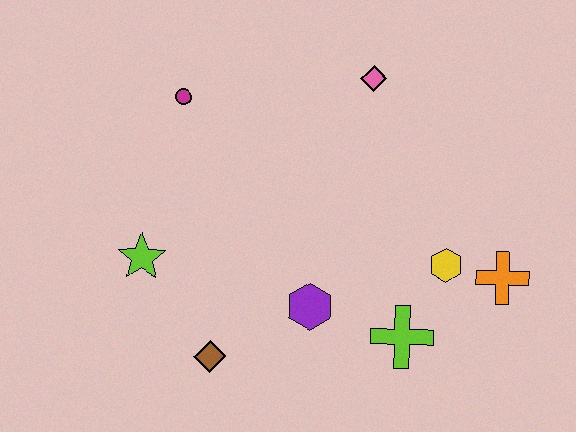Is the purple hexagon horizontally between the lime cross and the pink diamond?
No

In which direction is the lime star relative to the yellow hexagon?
The lime star is to the left of the yellow hexagon.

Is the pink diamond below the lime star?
No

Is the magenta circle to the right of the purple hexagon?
No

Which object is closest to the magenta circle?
The lime star is closest to the magenta circle.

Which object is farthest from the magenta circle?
The orange cross is farthest from the magenta circle.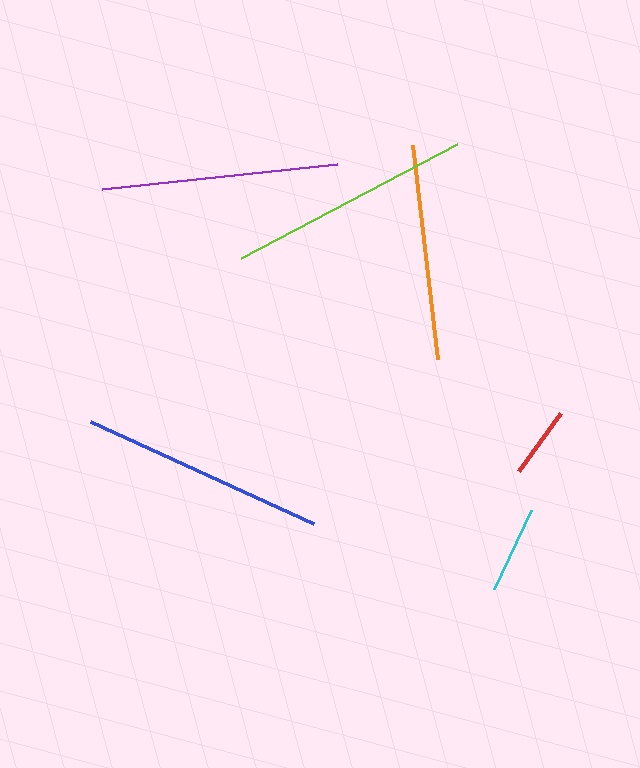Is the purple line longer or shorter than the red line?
The purple line is longer than the red line.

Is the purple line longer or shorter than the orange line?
The purple line is longer than the orange line.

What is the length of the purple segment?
The purple segment is approximately 236 pixels long.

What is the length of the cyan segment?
The cyan segment is approximately 88 pixels long.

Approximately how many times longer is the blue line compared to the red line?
The blue line is approximately 3.5 times the length of the red line.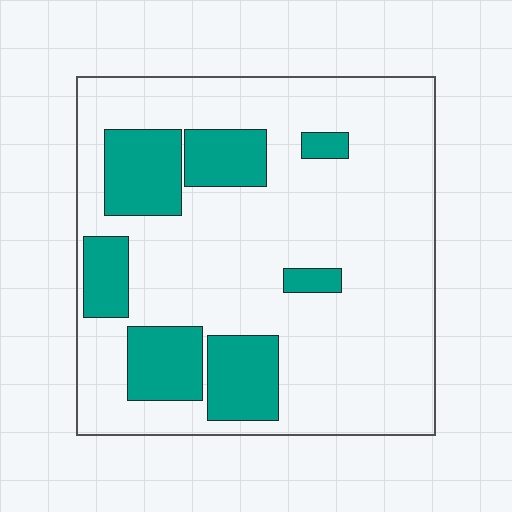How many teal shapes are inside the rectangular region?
7.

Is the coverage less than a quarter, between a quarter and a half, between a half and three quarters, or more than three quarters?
Less than a quarter.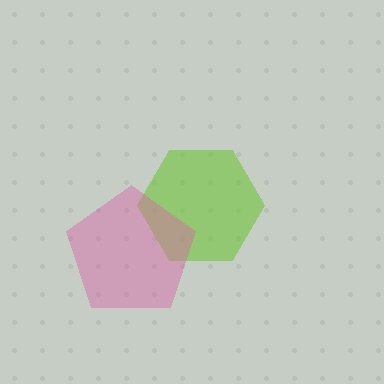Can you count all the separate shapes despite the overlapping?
Yes, there are 2 separate shapes.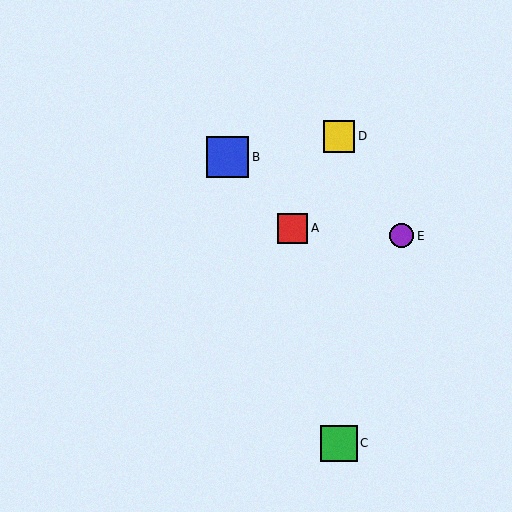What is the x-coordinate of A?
Object A is at x≈293.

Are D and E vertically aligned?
No, D is at x≈339 and E is at x≈402.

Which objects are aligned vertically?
Objects C, D are aligned vertically.